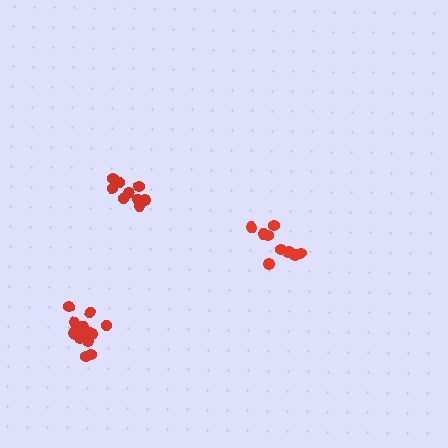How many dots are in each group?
Group 1: 9 dots, Group 2: 14 dots, Group 3: 9 dots (32 total).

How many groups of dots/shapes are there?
There are 3 groups.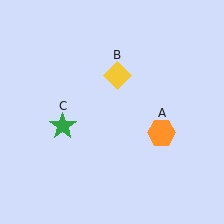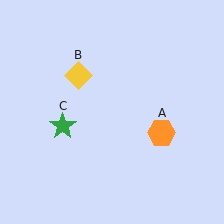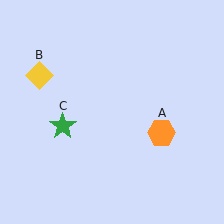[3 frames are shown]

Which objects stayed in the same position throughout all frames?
Orange hexagon (object A) and green star (object C) remained stationary.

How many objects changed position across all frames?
1 object changed position: yellow diamond (object B).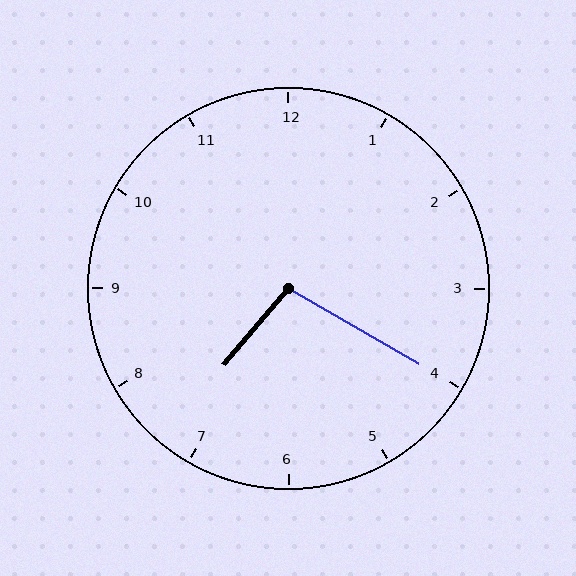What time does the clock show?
7:20.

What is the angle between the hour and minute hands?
Approximately 100 degrees.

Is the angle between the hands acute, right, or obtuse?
It is obtuse.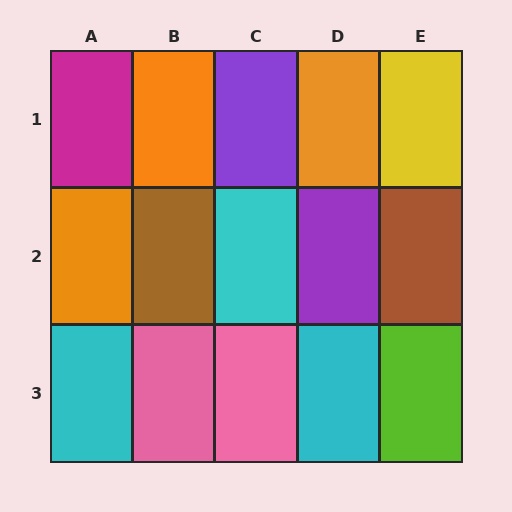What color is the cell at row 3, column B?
Pink.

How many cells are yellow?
1 cell is yellow.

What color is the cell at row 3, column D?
Cyan.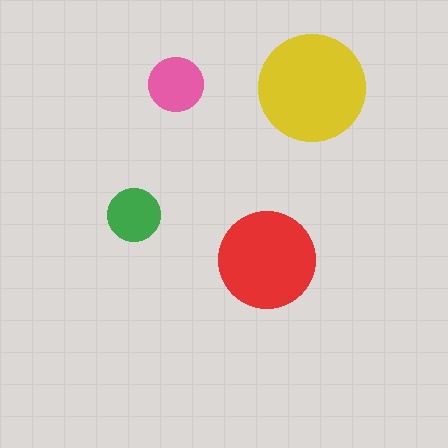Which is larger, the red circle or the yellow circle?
The yellow one.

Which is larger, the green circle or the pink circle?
The pink one.